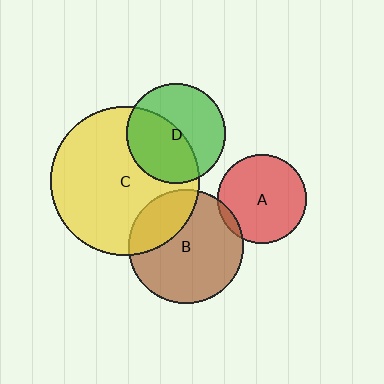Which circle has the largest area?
Circle C (yellow).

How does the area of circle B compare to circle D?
Approximately 1.3 times.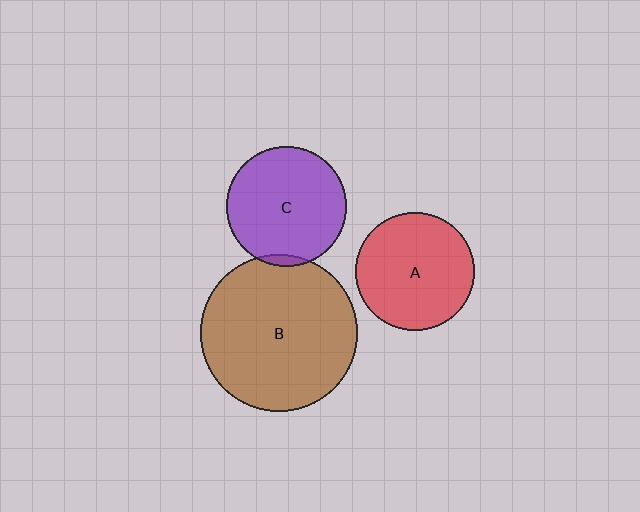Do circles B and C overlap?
Yes.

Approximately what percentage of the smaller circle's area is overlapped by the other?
Approximately 5%.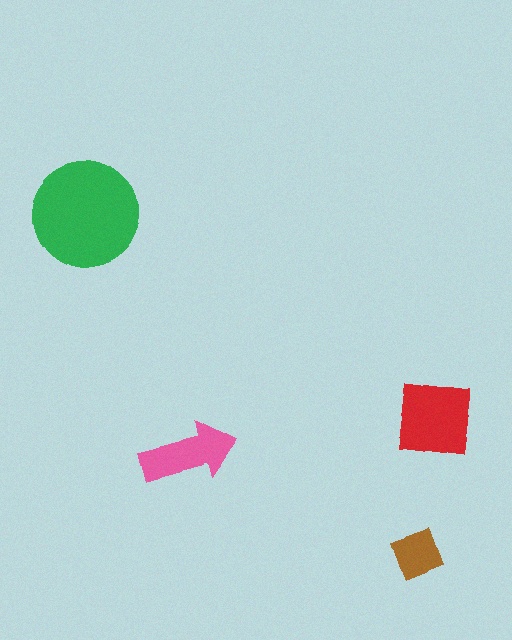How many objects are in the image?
There are 4 objects in the image.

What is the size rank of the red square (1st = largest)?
2nd.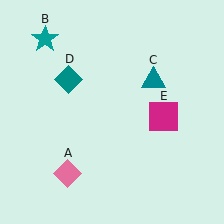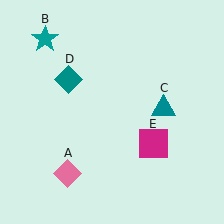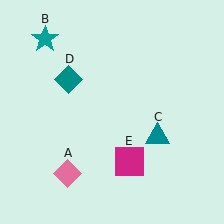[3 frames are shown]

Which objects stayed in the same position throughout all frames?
Pink diamond (object A) and teal star (object B) and teal diamond (object D) remained stationary.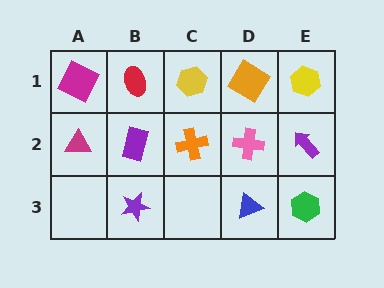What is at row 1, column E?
A yellow hexagon.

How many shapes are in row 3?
3 shapes.